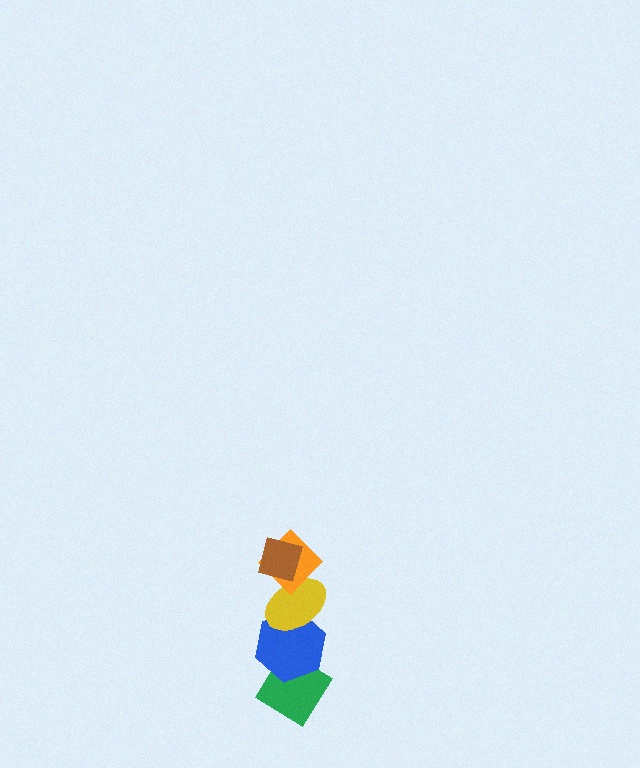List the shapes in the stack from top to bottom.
From top to bottom: the brown diamond, the orange diamond, the yellow ellipse, the blue hexagon, the green diamond.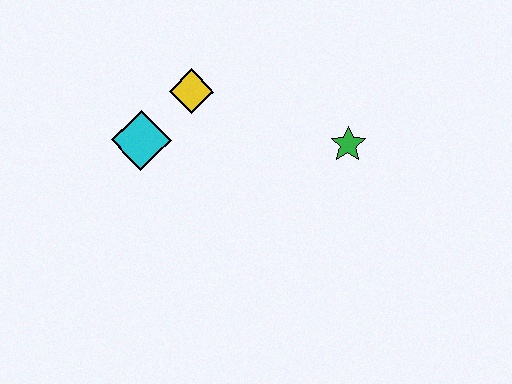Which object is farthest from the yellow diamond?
The green star is farthest from the yellow diamond.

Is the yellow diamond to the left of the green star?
Yes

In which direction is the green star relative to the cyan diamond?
The green star is to the right of the cyan diamond.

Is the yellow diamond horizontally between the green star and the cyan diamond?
Yes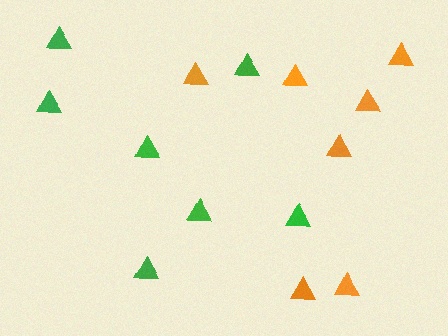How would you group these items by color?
There are 2 groups: one group of orange triangles (7) and one group of green triangles (7).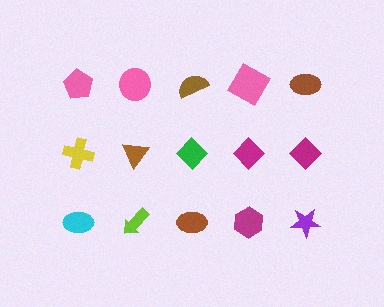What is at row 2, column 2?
A brown triangle.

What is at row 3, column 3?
A brown ellipse.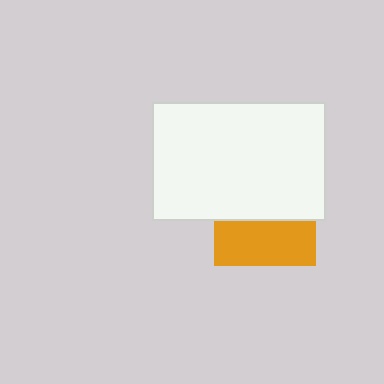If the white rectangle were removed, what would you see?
You would see the complete orange square.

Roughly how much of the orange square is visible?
A small part of it is visible (roughly 43%).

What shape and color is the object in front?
The object in front is a white rectangle.